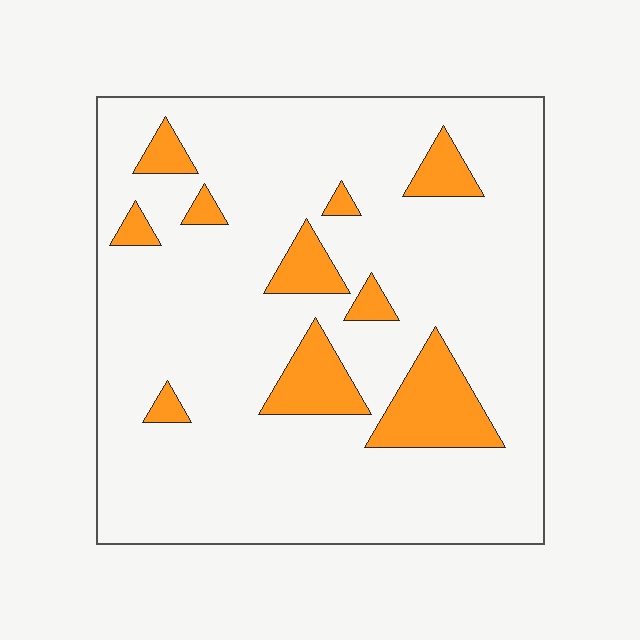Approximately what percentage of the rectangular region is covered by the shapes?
Approximately 15%.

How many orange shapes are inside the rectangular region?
10.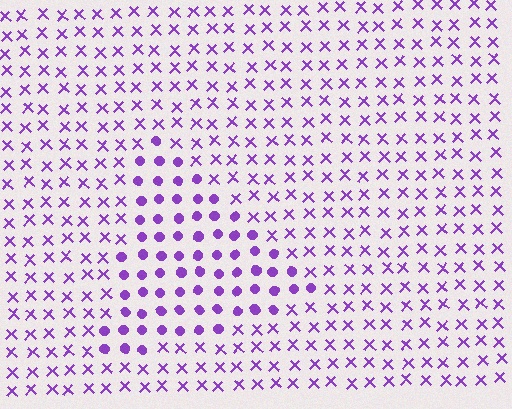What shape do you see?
I see a triangle.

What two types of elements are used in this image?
The image uses circles inside the triangle region and X marks outside it.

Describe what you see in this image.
The image is filled with small purple elements arranged in a uniform grid. A triangle-shaped region contains circles, while the surrounding area contains X marks. The boundary is defined purely by the change in element shape.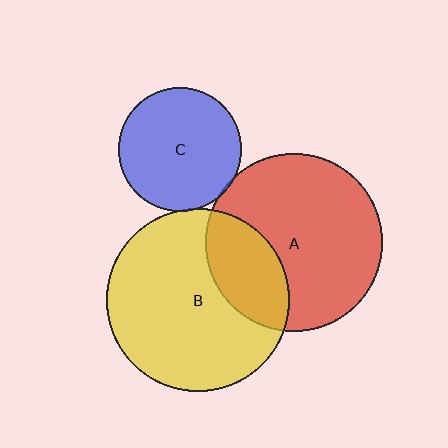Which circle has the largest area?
Circle B (yellow).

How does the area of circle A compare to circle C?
Approximately 2.1 times.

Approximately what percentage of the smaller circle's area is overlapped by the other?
Approximately 5%.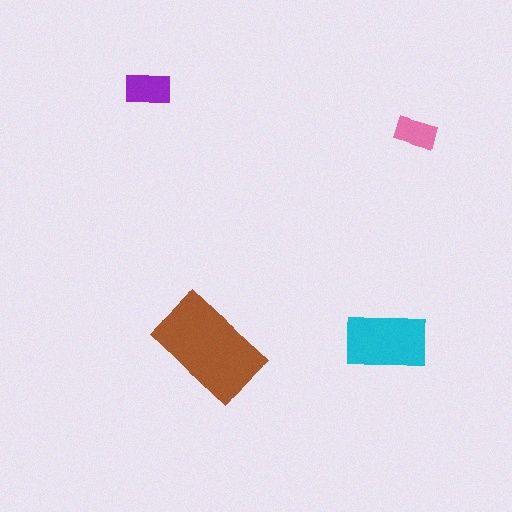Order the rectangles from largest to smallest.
the brown one, the cyan one, the purple one, the pink one.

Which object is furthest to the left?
The purple rectangle is leftmost.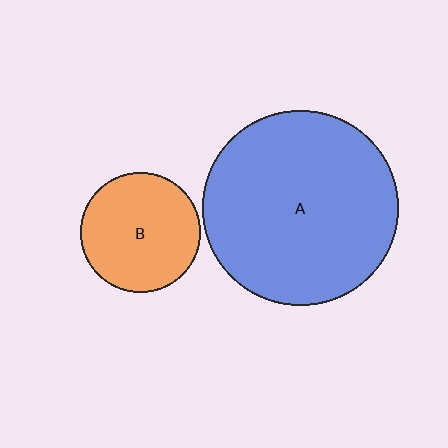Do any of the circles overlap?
No, none of the circles overlap.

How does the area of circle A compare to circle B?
Approximately 2.7 times.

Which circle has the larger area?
Circle A (blue).